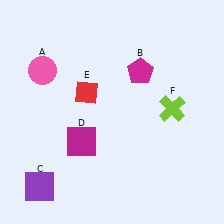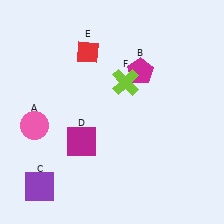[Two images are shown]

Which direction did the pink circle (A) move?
The pink circle (A) moved down.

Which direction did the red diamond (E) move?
The red diamond (E) moved up.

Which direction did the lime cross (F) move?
The lime cross (F) moved left.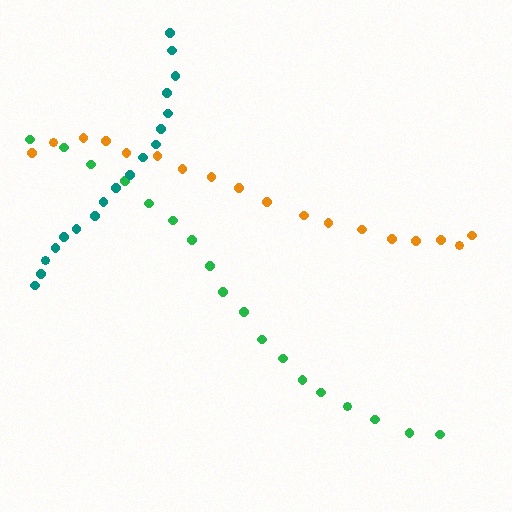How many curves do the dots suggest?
There are 3 distinct paths.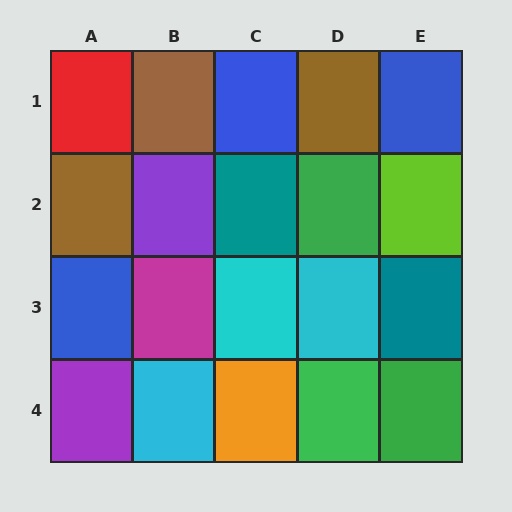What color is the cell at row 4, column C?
Orange.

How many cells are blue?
3 cells are blue.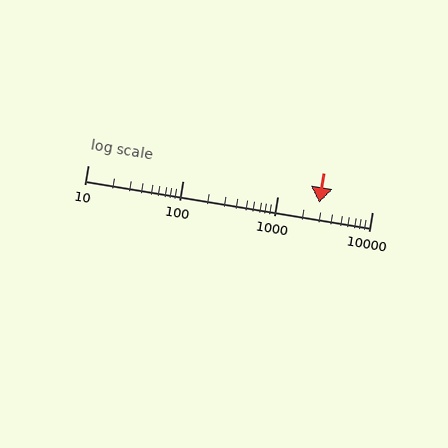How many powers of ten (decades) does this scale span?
The scale spans 3 decades, from 10 to 10000.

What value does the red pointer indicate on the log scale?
The pointer indicates approximately 2800.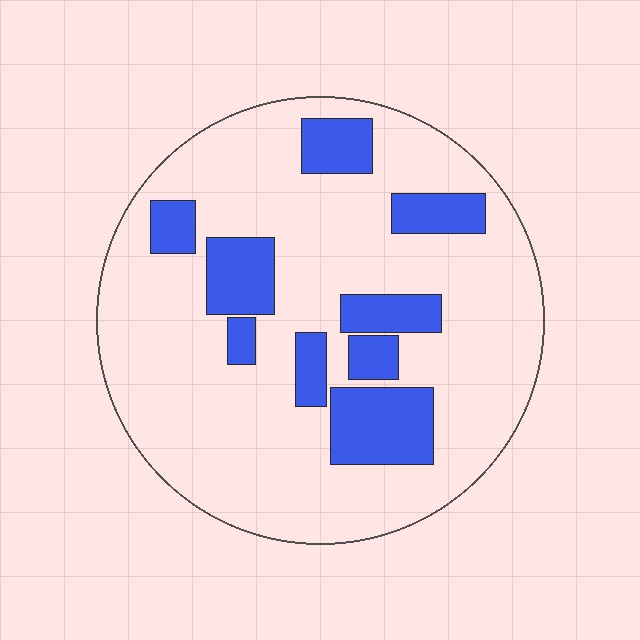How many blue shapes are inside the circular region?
9.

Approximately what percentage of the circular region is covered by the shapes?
Approximately 20%.